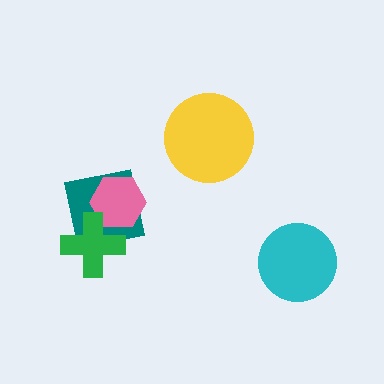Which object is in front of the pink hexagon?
The green cross is in front of the pink hexagon.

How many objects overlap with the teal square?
2 objects overlap with the teal square.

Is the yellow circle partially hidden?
No, no other shape covers it.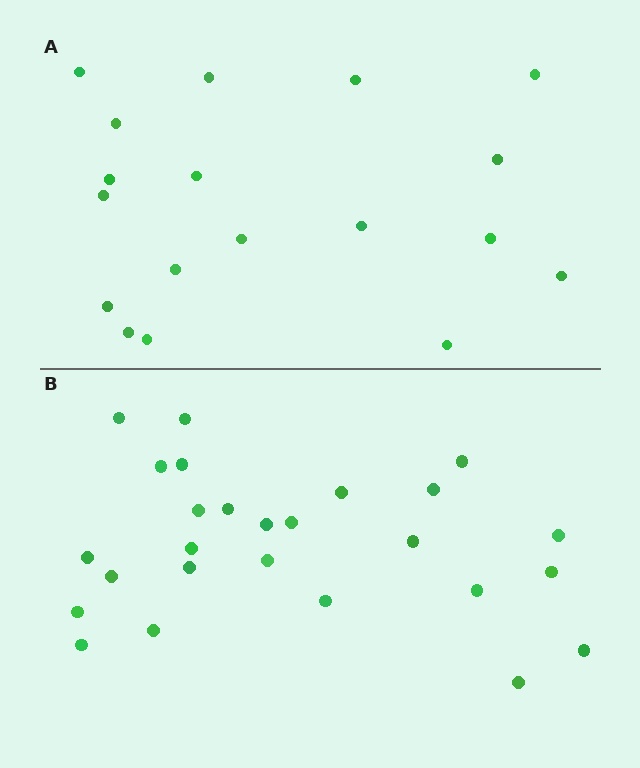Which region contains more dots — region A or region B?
Region B (the bottom region) has more dots.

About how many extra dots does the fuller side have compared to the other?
Region B has roughly 8 or so more dots than region A.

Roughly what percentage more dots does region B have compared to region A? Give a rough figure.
About 45% more.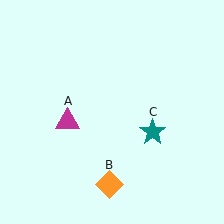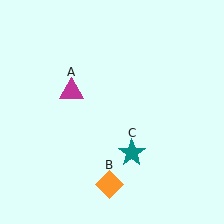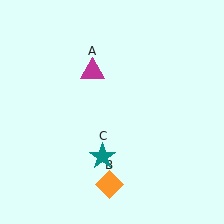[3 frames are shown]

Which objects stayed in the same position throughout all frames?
Orange diamond (object B) remained stationary.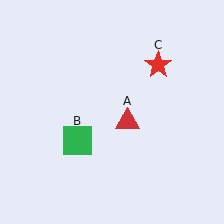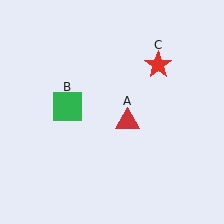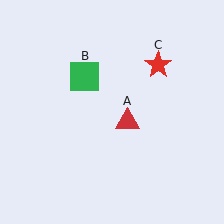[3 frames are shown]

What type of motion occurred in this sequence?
The green square (object B) rotated clockwise around the center of the scene.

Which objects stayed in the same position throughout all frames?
Red triangle (object A) and red star (object C) remained stationary.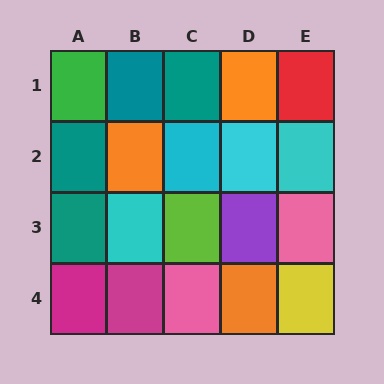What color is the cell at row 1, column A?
Green.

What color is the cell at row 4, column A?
Magenta.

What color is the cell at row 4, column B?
Magenta.